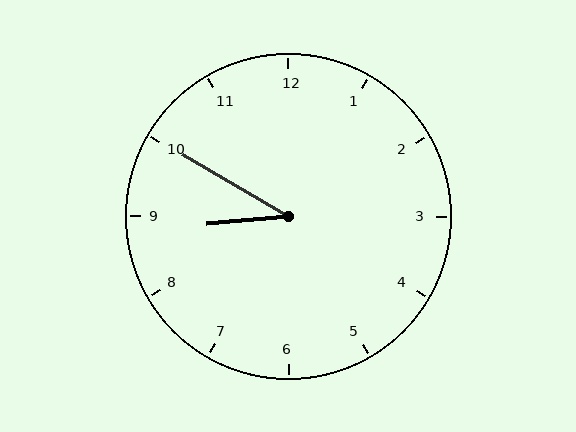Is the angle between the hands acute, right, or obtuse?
It is acute.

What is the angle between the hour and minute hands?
Approximately 35 degrees.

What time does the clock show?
8:50.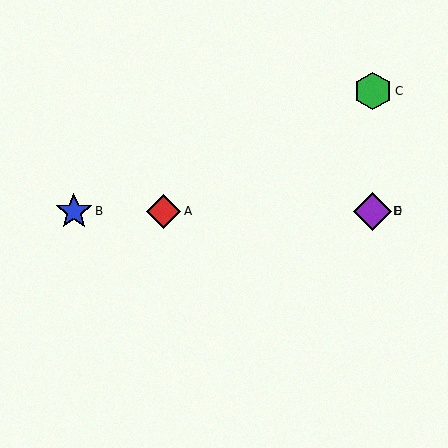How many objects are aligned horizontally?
4 objects (A, B, D, E) are aligned horizontally.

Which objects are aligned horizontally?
Objects A, B, D, E are aligned horizontally.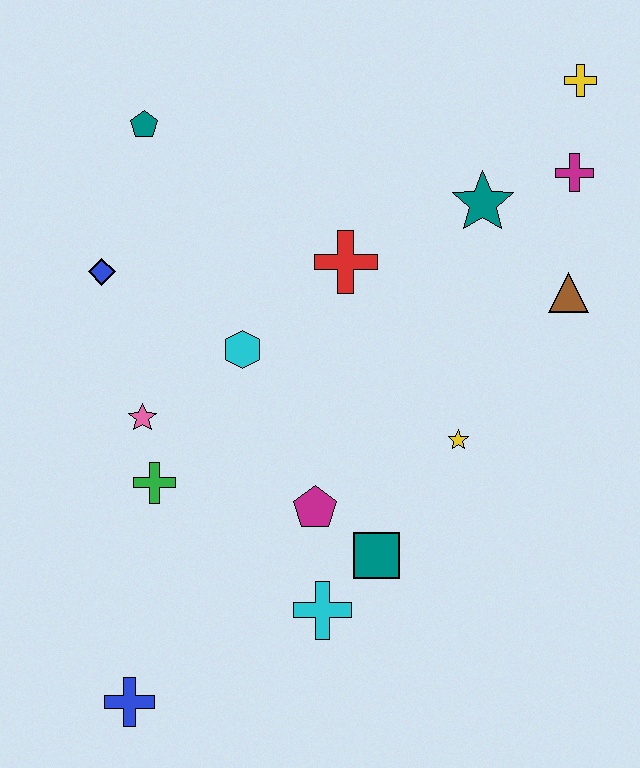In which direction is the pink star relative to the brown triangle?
The pink star is to the left of the brown triangle.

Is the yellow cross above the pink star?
Yes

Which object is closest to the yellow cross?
The magenta cross is closest to the yellow cross.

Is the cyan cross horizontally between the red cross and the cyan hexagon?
Yes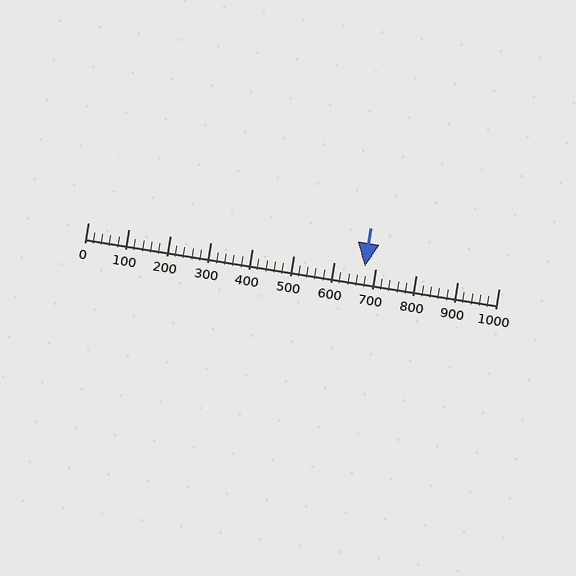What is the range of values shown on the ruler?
The ruler shows values from 0 to 1000.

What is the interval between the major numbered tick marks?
The major tick marks are spaced 100 units apart.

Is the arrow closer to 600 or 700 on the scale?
The arrow is closer to 700.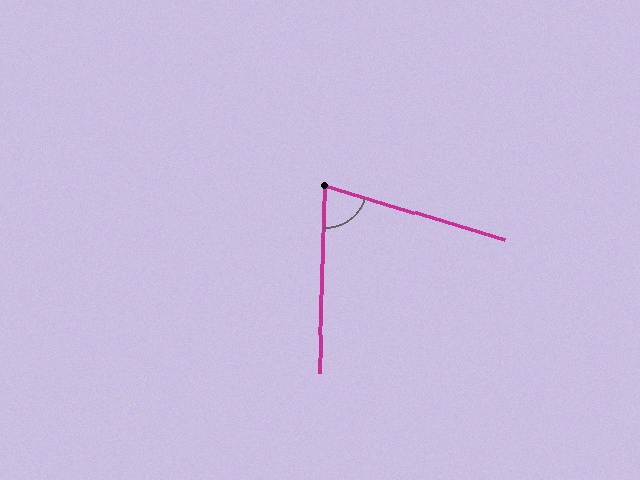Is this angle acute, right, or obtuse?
It is acute.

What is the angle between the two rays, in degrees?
Approximately 75 degrees.